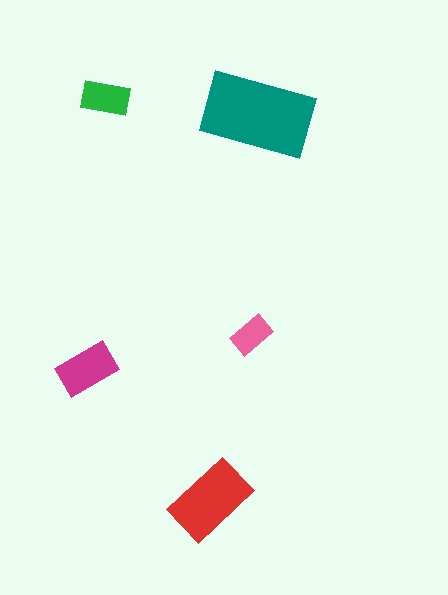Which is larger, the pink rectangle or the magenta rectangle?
The magenta one.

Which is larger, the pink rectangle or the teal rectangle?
The teal one.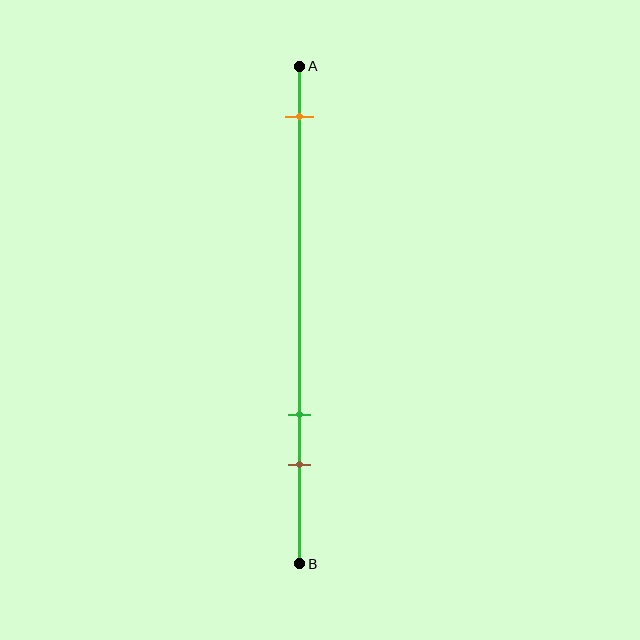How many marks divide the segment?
There are 3 marks dividing the segment.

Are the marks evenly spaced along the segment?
No, the marks are not evenly spaced.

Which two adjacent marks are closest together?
The green and brown marks are the closest adjacent pair.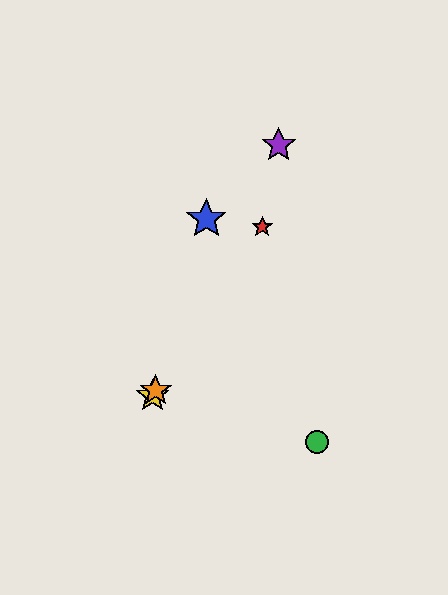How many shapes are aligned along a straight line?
3 shapes (the red star, the yellow star, the orange star) are aligned along a straight line.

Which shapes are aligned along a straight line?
The red star, the yellow star, the orange star are aligned along a straight line.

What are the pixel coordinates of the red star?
The red star is at (262, 227).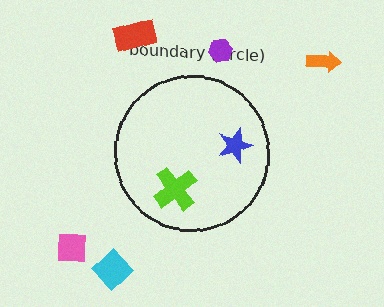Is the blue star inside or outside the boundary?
Inside.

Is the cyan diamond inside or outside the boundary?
Outside.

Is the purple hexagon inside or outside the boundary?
Outside.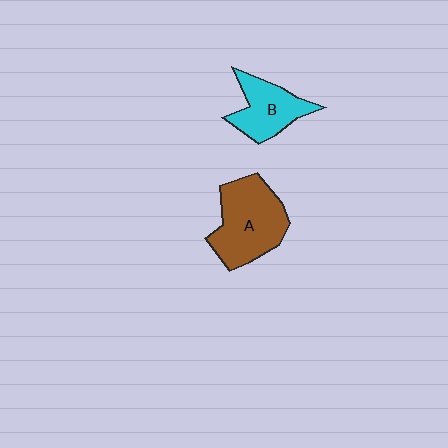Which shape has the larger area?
Shape A (brown).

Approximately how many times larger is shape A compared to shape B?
Approximately 1.5 times.